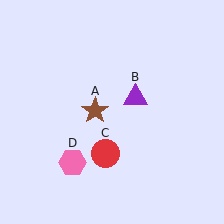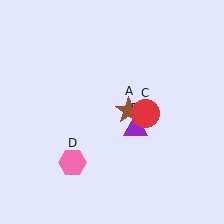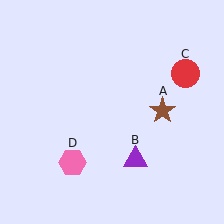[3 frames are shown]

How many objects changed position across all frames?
3 objects changed position: brown star (object A), purple triangle (object B), red circle (object C).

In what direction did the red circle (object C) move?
The red circle (object C) moved up and to the right.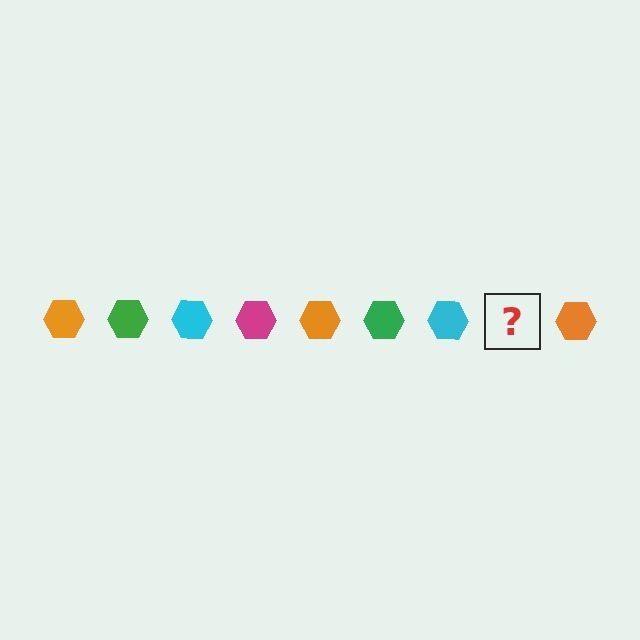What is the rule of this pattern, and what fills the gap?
The rule is that the pattern cycles through orange, green, cyan, magenta hexagons. The gap should be filled with a magenta hexagon.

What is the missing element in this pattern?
The missing element is a magenta hexagon.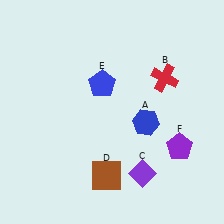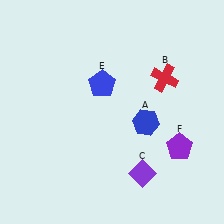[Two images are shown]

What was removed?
The brown square (D) was removed in Image 2.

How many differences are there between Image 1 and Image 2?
There is 1 difference between the two images.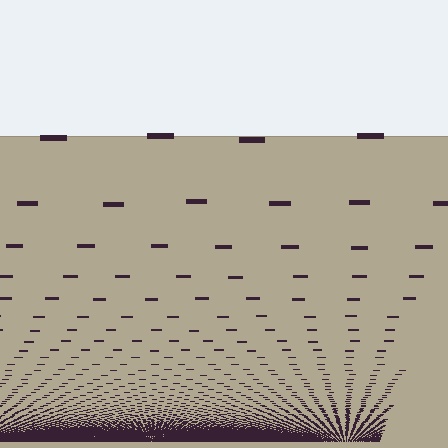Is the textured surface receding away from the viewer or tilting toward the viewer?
The surface appears to tilt toward the viewer. Texture elements get larger and sparser toward the top.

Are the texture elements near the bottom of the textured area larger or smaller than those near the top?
Smaller. The gradient is inverted — elements near the bottom are smaller and denser.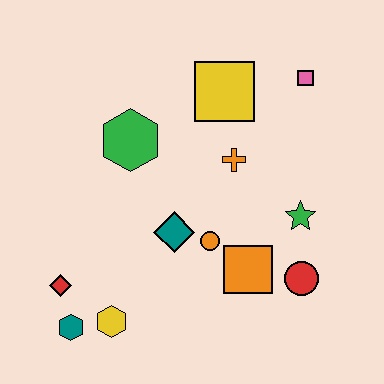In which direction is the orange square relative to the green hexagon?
The orange square is below the green hexagon.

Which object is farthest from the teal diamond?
The pink square is farthest from the teal diamond.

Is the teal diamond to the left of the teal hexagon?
No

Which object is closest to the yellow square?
The orange cross is closest to the yellow square.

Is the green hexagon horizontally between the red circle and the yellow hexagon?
Yes